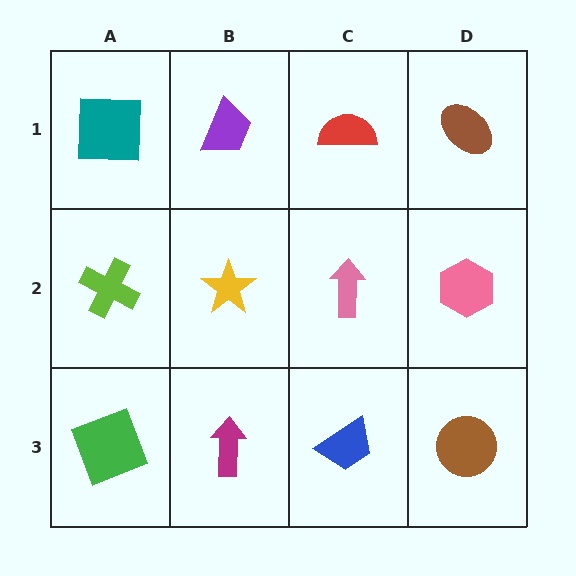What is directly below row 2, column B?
A magenta arrow.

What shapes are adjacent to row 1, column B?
A yellow star (row 2, column B), a teal square (row 1, column A), a red semicircle (row 1, column C).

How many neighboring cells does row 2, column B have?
4.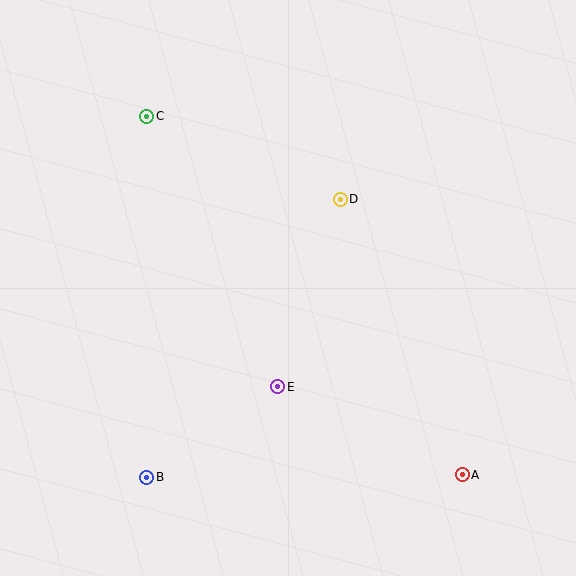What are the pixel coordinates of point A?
Point A is at (462, 475).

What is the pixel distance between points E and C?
The distance between E and C is 301 pixels.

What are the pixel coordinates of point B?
Point B is at (147, 477).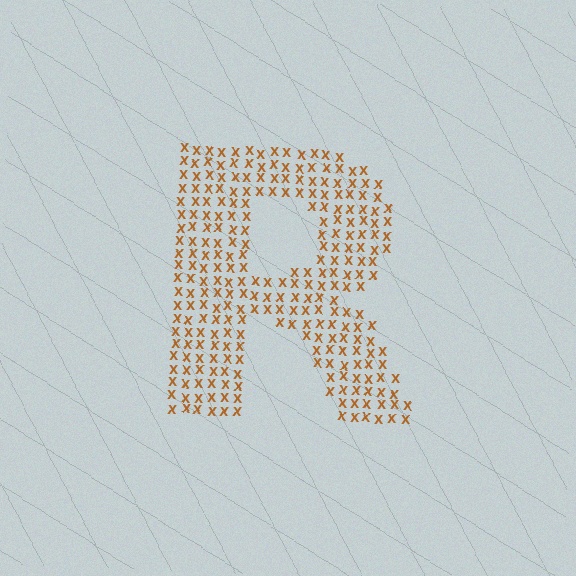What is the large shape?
The large shape is the letter R.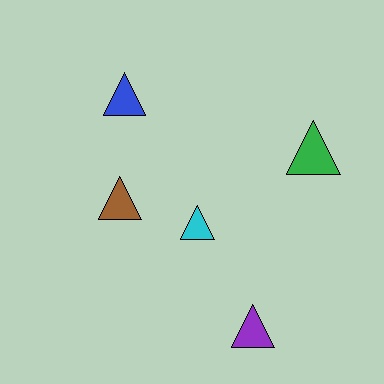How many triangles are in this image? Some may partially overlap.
There are 5 triangles.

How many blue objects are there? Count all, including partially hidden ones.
There is 1 blue object.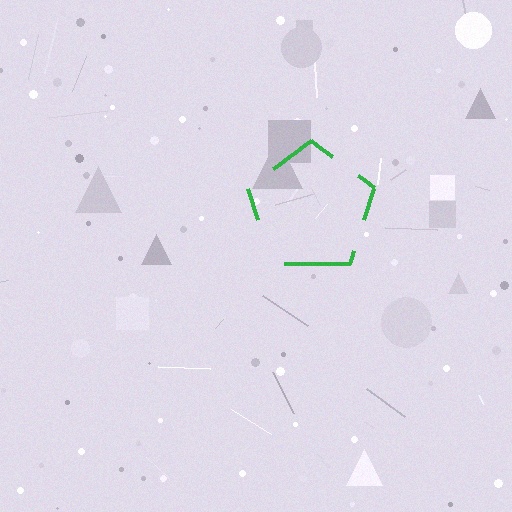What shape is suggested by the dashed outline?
The dashed outline suggests a pentagon.